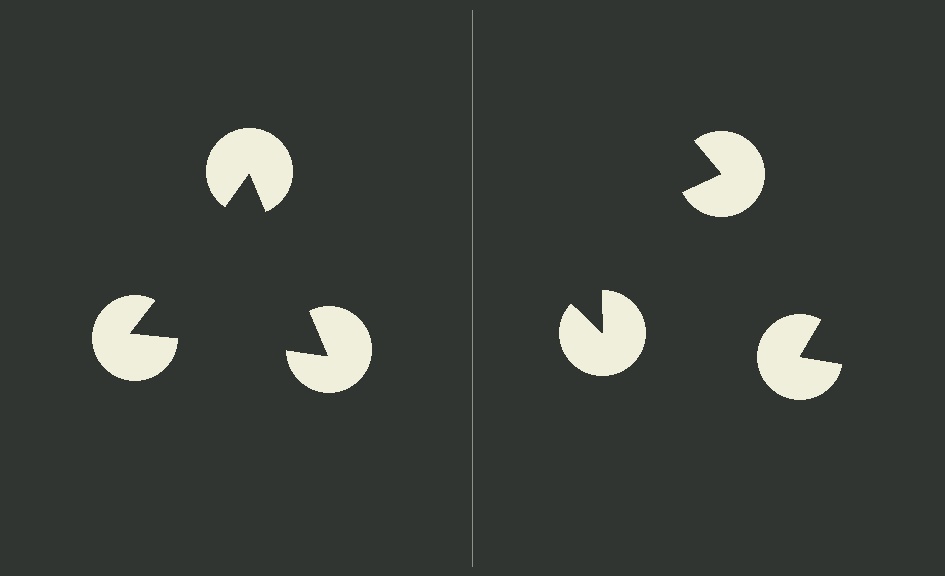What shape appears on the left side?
An illusory triangle.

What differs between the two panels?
The pac-man discs are positioned identically on both sides; only the wedge orientations differ. On the left they align to a triangle; on the right they are misaligned.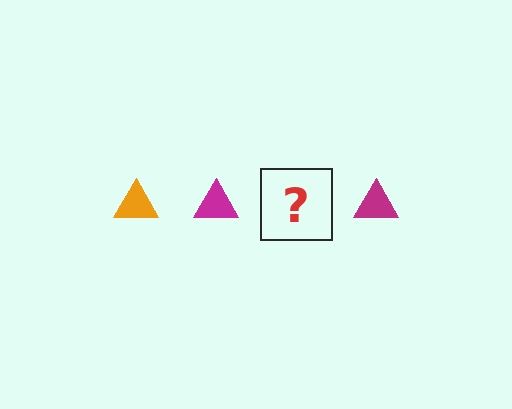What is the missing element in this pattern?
The missing element is an orange triangle.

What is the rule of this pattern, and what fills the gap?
The rule is that the pattern cycles through orange, magenta triangles. The gap should be filled with an orange triangle.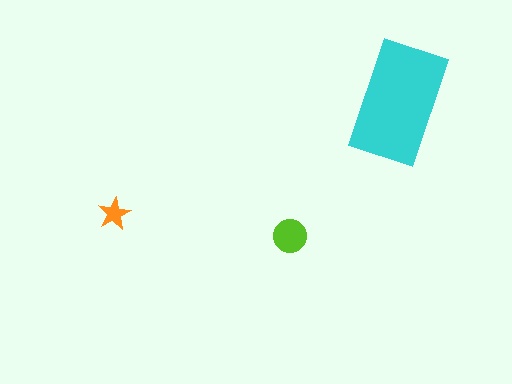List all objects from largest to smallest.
The cyan rectangle, the lime circle, the orange star.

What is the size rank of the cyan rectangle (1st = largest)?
1st.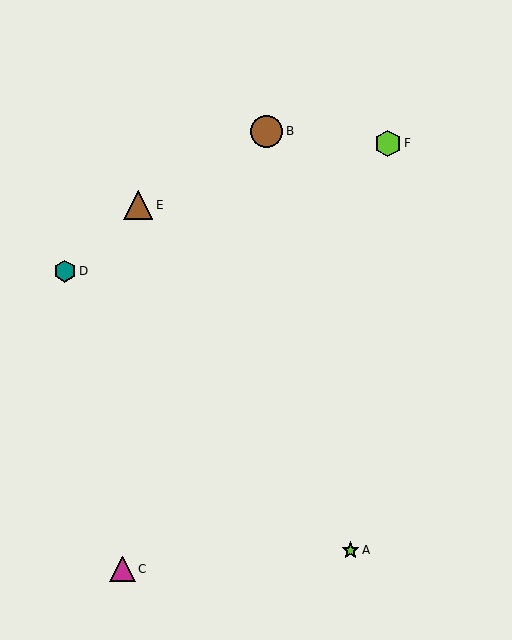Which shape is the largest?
The brown circle (labeled B) is the largest.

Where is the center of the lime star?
The center of the lime star is at (351, 550).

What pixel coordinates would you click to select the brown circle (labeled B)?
Click at (267, 131) to select the brown circle B.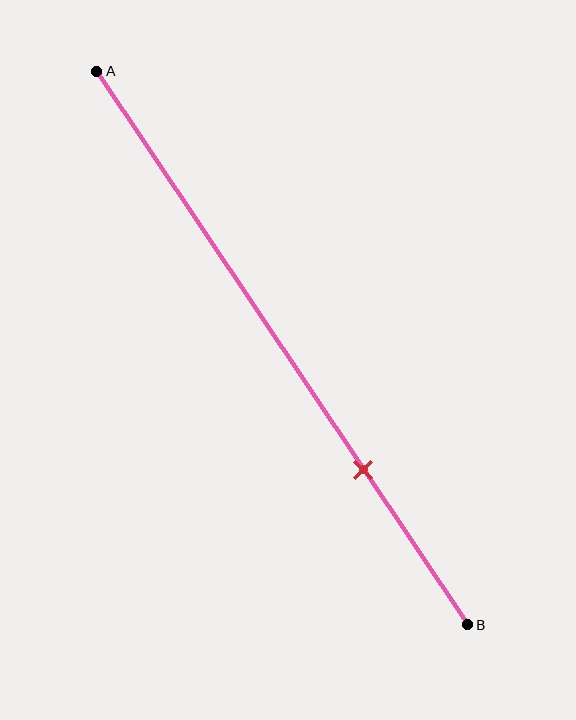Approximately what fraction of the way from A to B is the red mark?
The red mark is approximately 70% of the way from A to B.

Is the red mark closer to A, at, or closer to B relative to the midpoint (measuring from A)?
The red mark is closer to point B than the midpoint of segment AB.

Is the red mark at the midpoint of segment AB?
No, the mark is at about 70% from A, not at the 50% midpoint.